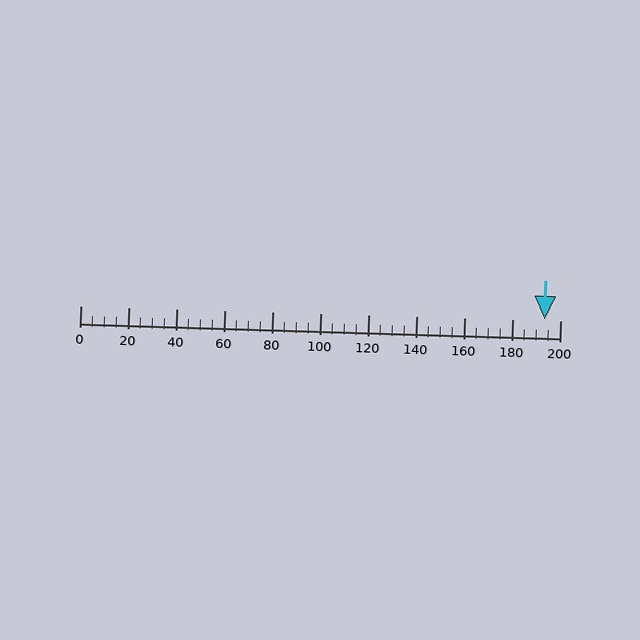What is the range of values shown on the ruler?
The ruler shows values from 0 to 200.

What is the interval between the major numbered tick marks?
The major tick marks are spaced 20 units apart.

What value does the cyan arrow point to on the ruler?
The cyan arrow points to approximately 194.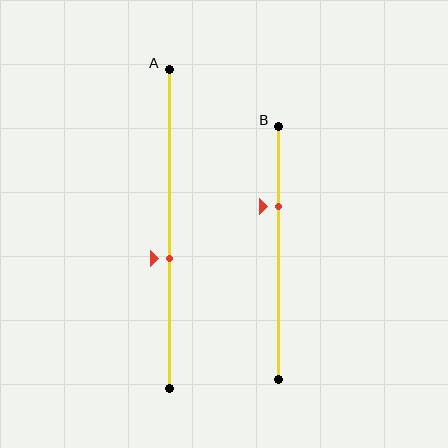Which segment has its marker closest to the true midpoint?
Segment A has its marker closest to the true midpoint.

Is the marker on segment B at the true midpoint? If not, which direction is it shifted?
No, the marker on segment B is shifted upward by about 19% of the segment length.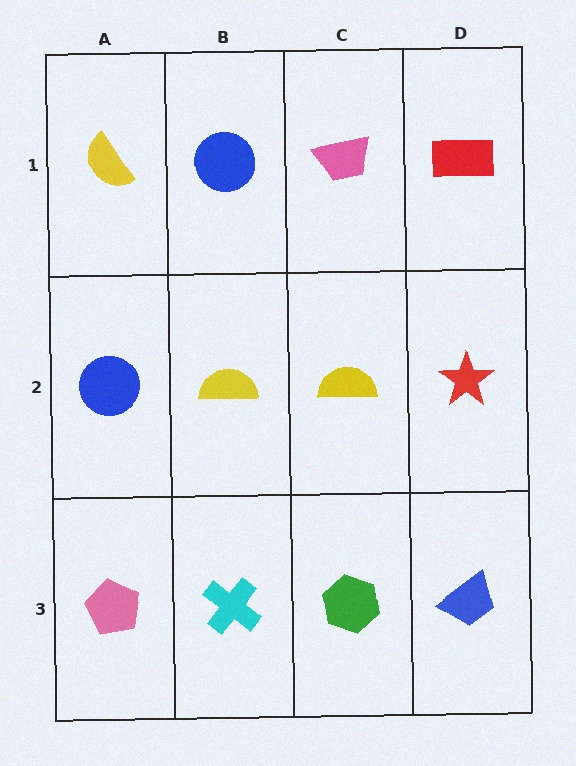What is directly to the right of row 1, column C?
A red rectangle.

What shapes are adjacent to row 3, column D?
A red star (row 2, column D), a green hexagon (row 3, column C).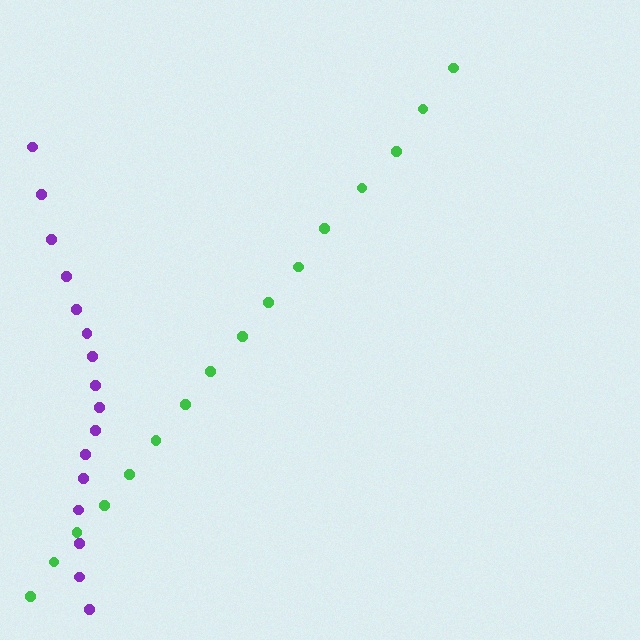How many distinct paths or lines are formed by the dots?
There are 2 distinct paths.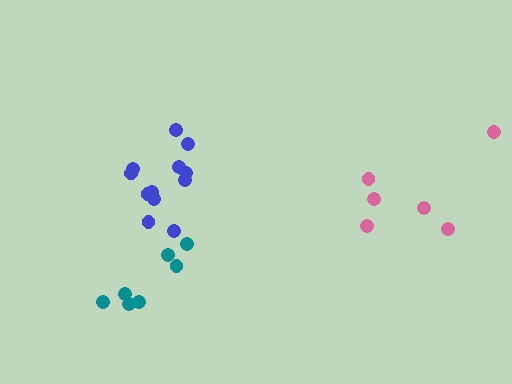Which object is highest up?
The blue cluster is topmost.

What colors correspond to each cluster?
The clusters are colored: blue, pink, teal.